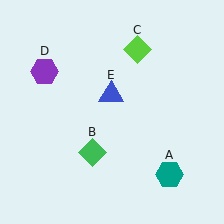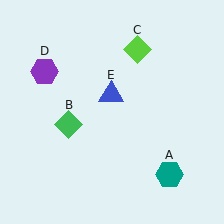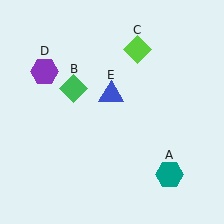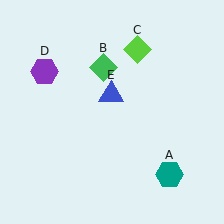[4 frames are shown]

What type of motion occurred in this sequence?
The green diamond (object B) rotated clockwise around the center of the scene.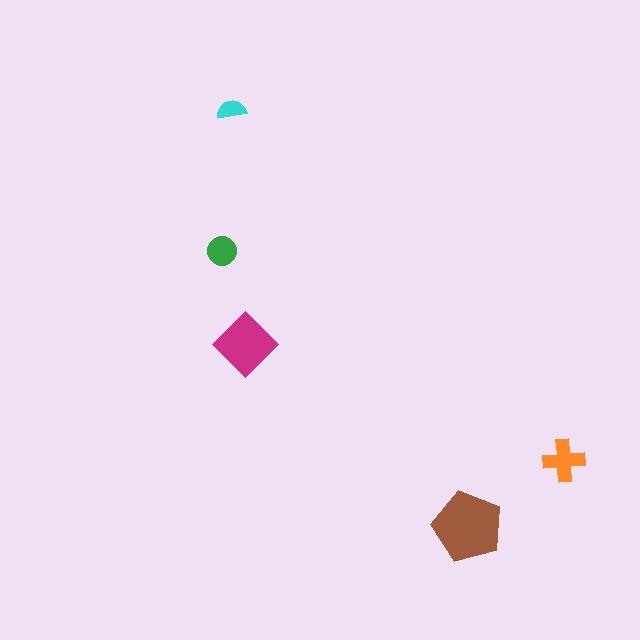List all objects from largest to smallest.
The brown pentagon, the magenta diamond, the orange cross, the green circle, the cyan semicircle.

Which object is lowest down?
The brown pentagon is bottommost.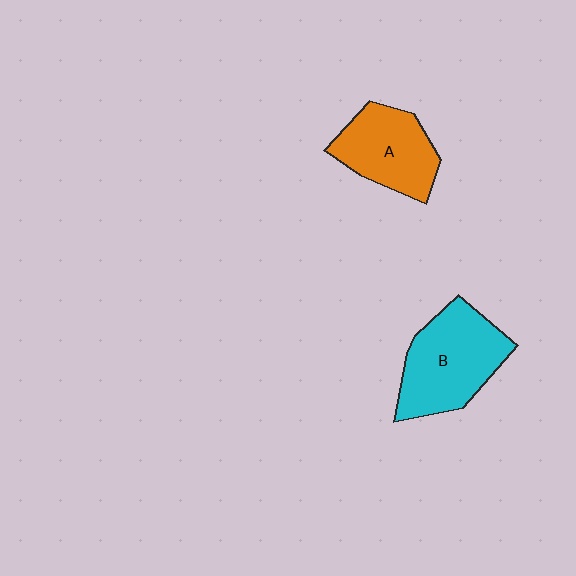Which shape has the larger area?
Shape B (cyan).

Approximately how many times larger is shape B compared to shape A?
Approximately 1.3 times.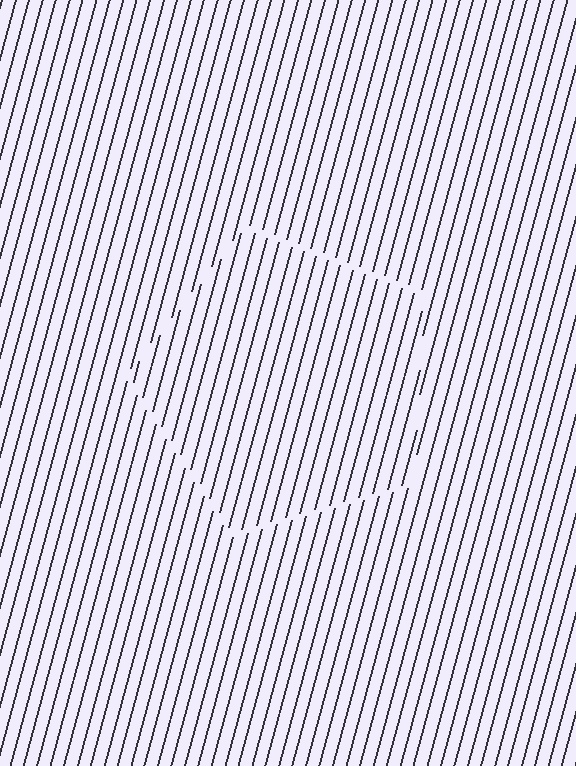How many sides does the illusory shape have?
5 sides — the line-ends trace a pentagon.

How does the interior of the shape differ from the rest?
The interior of the shape contains the same grating, shifted by half a period — the contour is defined by the phase discontinuity where line-ends from the inner and outer gratings abut.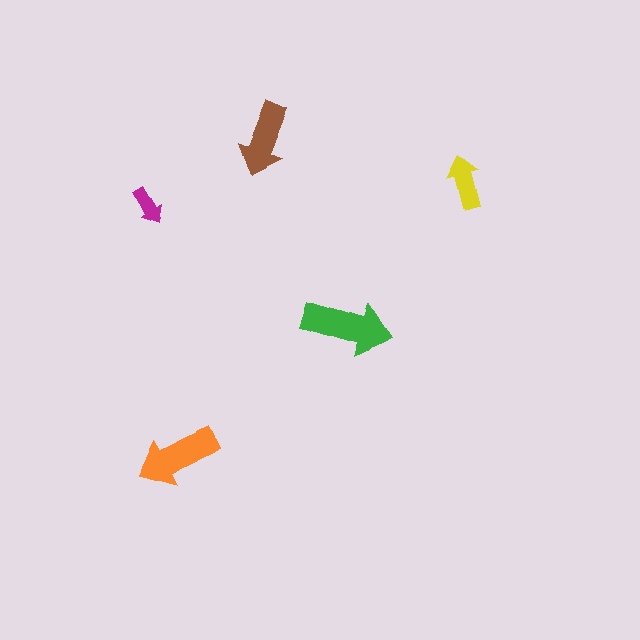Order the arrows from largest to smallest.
the green one, the orange one, the brown one, the yellow one, the magenta one.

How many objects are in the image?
There are 5 objects in the image.